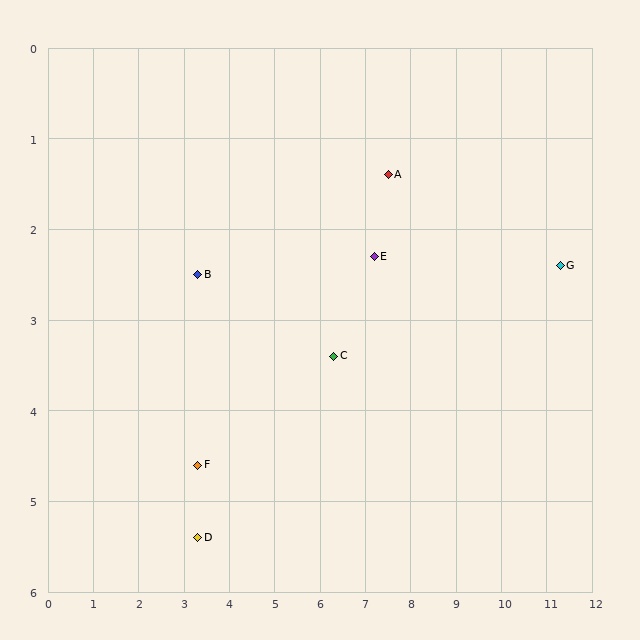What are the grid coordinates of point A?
Point A is at approximately (7.5, 1.4).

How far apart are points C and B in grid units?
Points C and B are about 3.1 grid units apart.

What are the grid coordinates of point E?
Point E is at approximately (7.2, 2.3).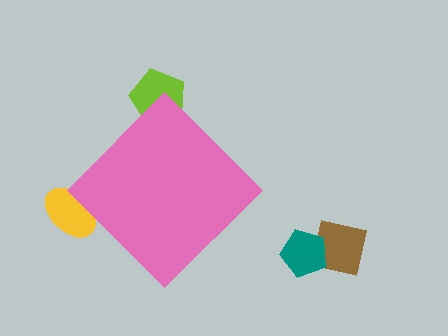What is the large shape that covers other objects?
A pink diamond.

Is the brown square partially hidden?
No, the brown square is fully visible.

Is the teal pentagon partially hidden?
No, the teal pentagon is fully visible.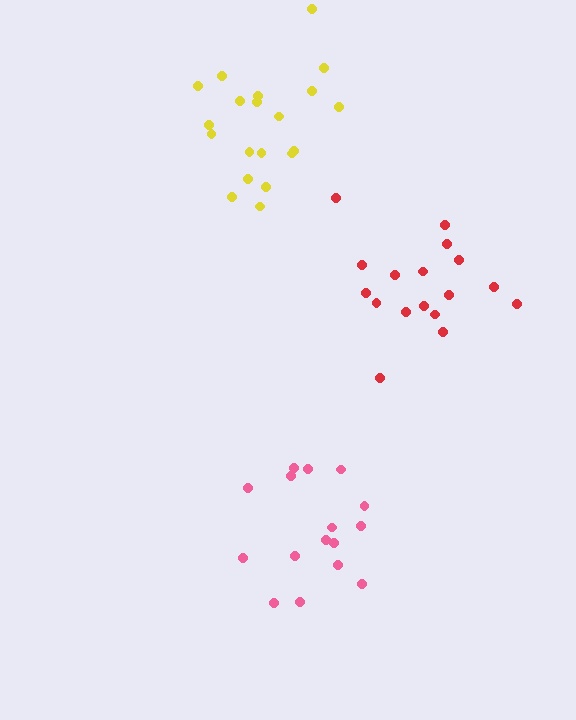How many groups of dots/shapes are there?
There are 3 groups.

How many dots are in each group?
Group 1: 17 dots, Group 2: 16 dots, Group 3: 20 dots (53 total).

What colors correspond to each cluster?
The clusters are colored: red, pink, yellow.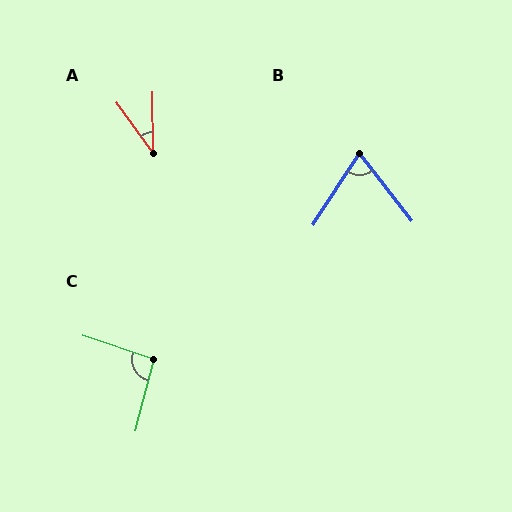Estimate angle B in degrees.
Approximately 71 degrees.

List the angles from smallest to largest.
A (35°), B (71°), C (94°).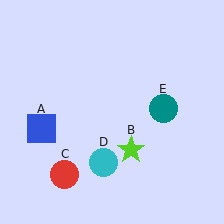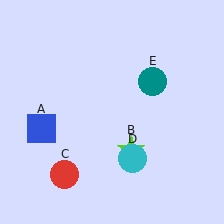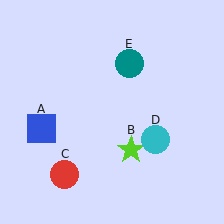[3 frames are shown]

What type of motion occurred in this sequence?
The cyan circle (object D), teal circle (object E) rotated counterclockwise around the center of the scene.